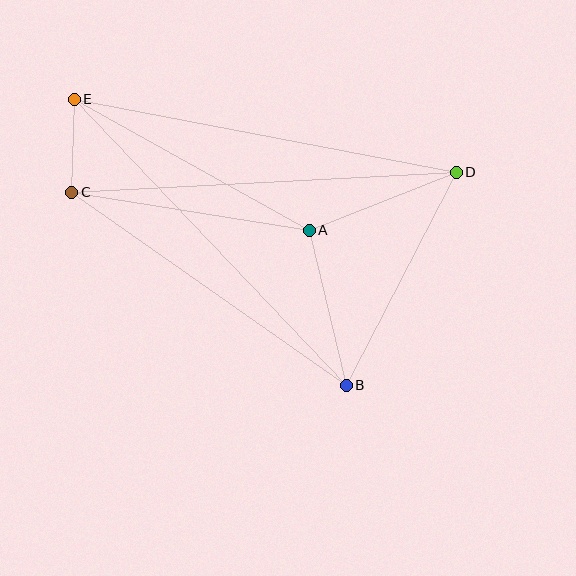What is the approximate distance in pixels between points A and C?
The distance between A and C is approximately 241 pixels.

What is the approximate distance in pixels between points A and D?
The distance between A and D is approximately 158 pixels.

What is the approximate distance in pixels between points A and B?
The distance between A and B is approximately 159 pixels.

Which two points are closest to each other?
Points C and E are closest to each other.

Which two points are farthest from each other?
Points B and E are farthest from each other.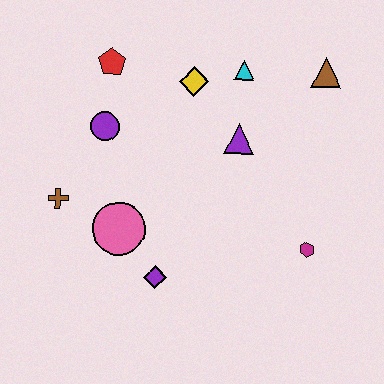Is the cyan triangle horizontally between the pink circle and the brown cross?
No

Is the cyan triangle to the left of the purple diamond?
No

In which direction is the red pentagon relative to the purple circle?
The red pentagon is above the purple circle.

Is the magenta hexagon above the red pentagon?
No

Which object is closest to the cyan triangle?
The yellow diamond is closest to the cyan triangle.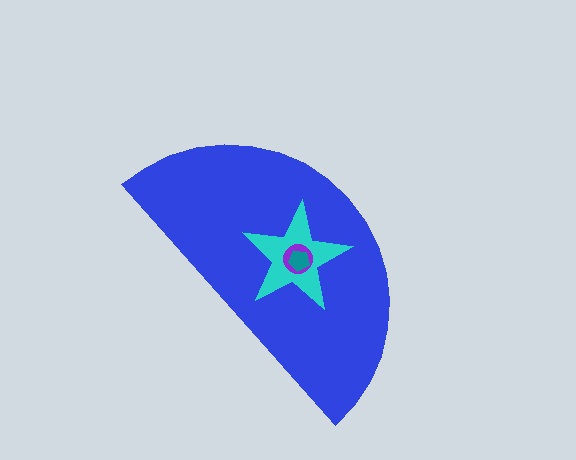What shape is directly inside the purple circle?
The teal pentagon.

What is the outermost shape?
The blue semicircle.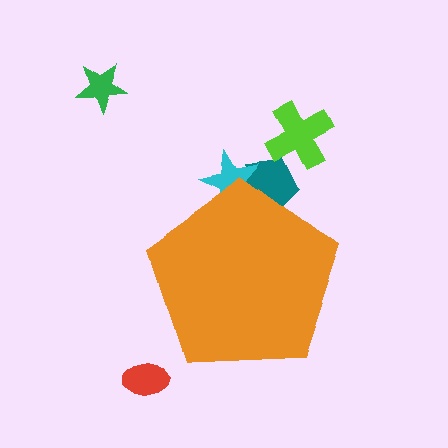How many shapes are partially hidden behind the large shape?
2 shapes are partially hidden.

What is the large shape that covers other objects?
An orange pentagon.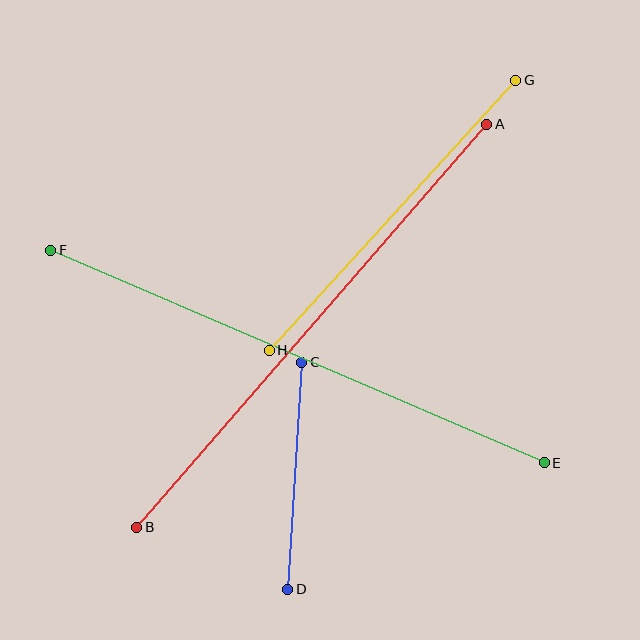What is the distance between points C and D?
The distance is approximately 227 pixels.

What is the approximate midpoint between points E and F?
The midpoint is at approximately (297, 356) pixels.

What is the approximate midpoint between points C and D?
The midpoint is at approximately (295, 476) pixels.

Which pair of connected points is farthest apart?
Points E and F are farthest apart.